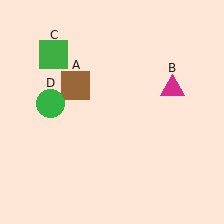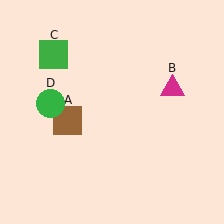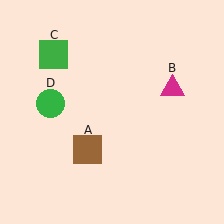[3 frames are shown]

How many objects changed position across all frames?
1 object changed position: brown square (object A).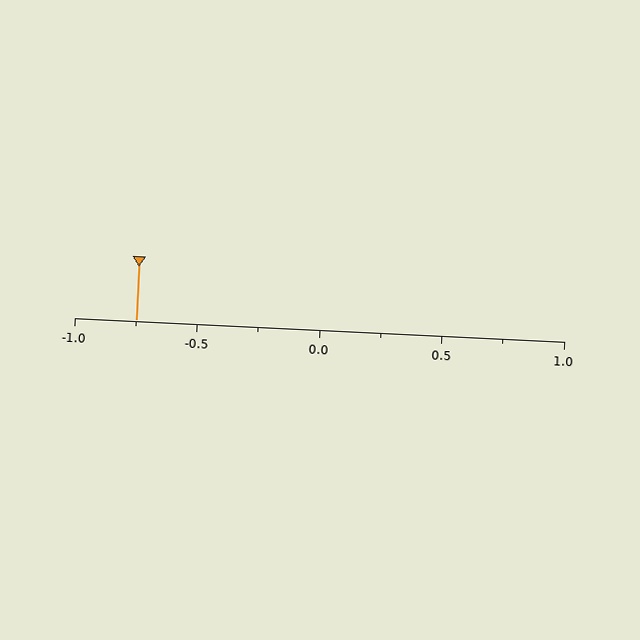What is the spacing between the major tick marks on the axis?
The major ticks are spaced 0.5 apart.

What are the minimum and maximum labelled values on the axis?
The axis runs from -1.0 to 1.0.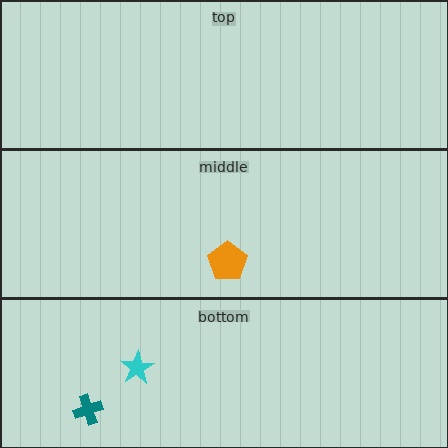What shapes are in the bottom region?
The cyan star, the teal cross.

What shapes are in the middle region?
The orange pentagon.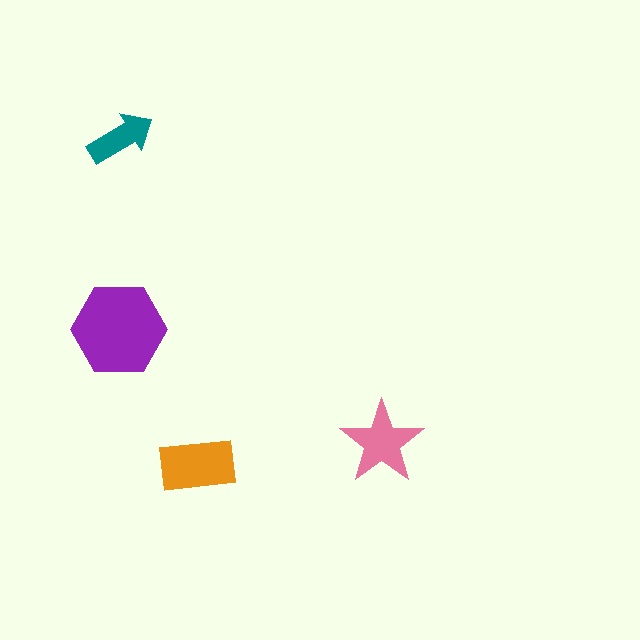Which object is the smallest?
The teal arrow.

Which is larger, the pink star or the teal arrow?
The pink star.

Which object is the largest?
The purple hexagon.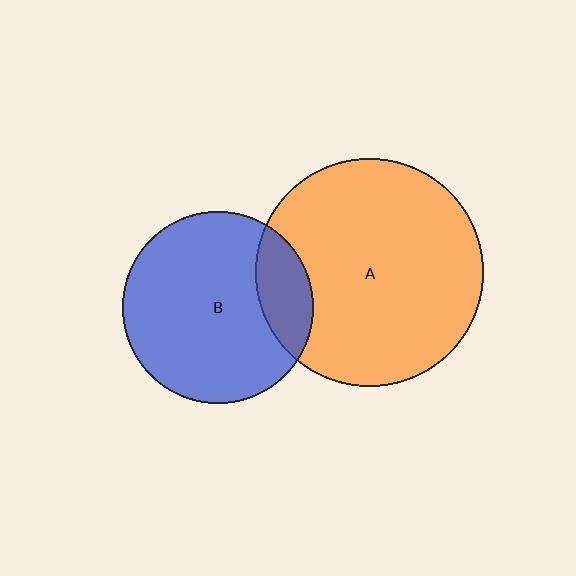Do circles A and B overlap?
Yes.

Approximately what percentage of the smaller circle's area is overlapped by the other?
Approximately 20%.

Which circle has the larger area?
Circle A (orange).